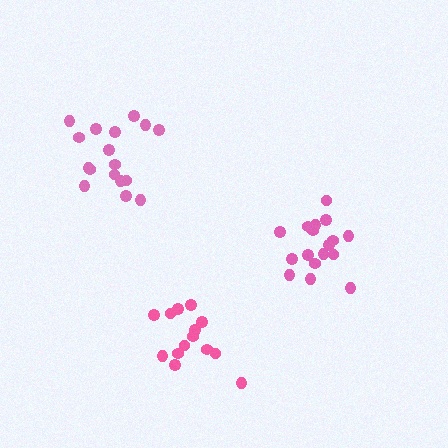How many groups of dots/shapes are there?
There are 3 groups.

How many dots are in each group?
Group 1: 17 dots, Group 2: 17 dots, Group 3: 14 dots (48 total).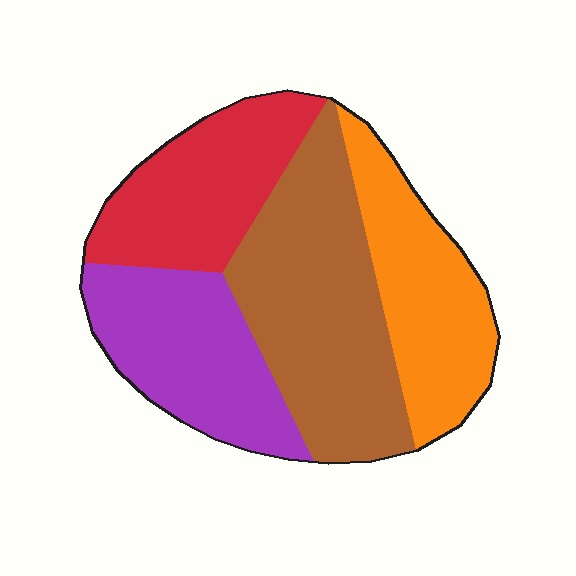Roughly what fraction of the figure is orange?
Orange takes up less than a quarter of the figure.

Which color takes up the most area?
Brown, at roughly 35%.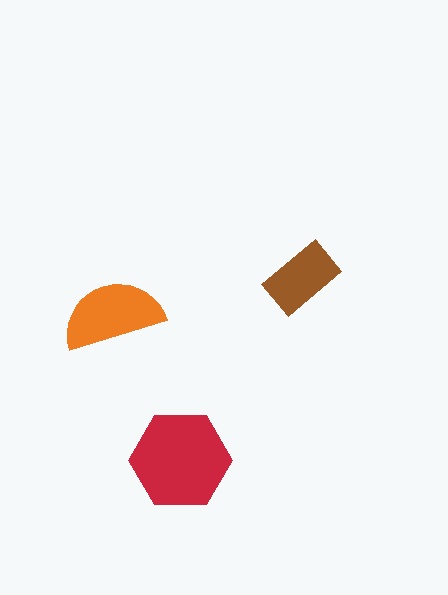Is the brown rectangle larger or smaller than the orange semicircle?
Smaller.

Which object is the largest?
The red hexagon.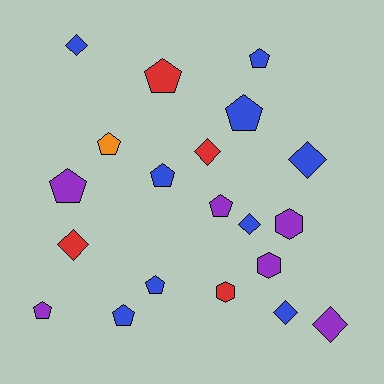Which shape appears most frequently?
Pentagon, with 10 objects.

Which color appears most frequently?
Blue, with 9 objects.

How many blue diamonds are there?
There are 4 blue diamonds.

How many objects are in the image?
There are 20 objects.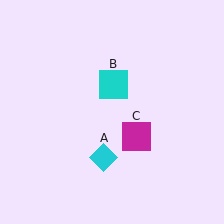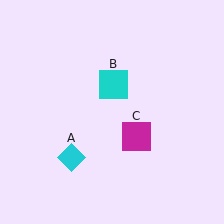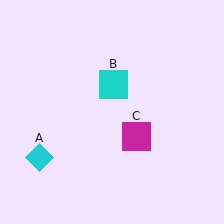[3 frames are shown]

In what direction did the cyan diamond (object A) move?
The cyan diamond (object A) moved left.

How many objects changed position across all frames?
1 object changed position: cyan diamond (object A).